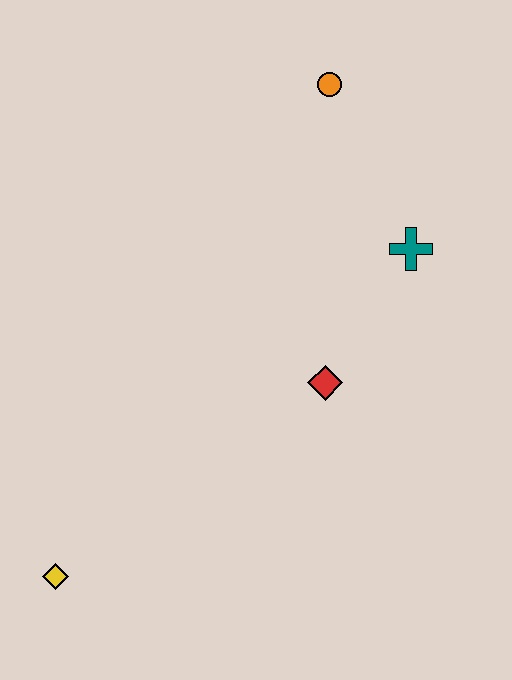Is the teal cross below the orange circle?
Yes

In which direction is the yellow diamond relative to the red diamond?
The yellow diamond is to the left of the red diamond.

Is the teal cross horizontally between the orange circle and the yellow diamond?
No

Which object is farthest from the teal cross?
The yellow diamond is farthest from the teal cross.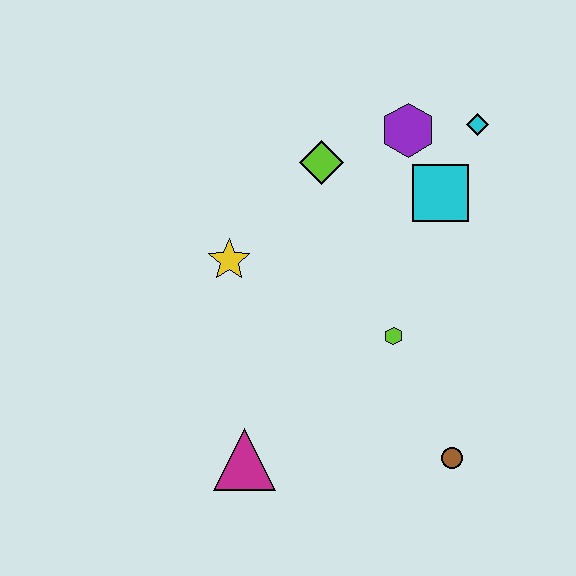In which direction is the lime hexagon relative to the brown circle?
The lime hexagon is above the brown circle.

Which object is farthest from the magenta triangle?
The cyan diamond is farthest from the magenta triangle.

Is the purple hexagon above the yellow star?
Yes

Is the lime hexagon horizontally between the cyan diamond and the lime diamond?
Yes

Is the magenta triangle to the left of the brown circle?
Yes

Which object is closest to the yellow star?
The lime diamond is closest to the yellow star.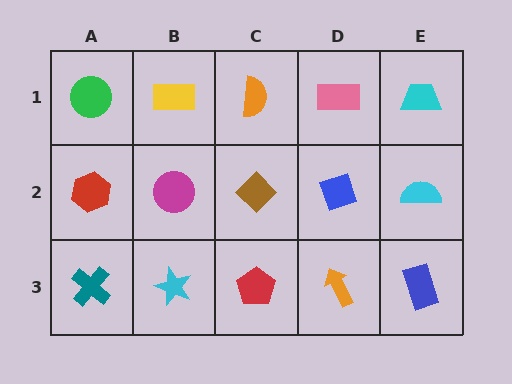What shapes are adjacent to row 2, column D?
A pink rectangle (row 1, column D), an orange arrow (row 3, column D), a brown diamond (row 2, column C), a cyan semicircle (row 2, column E).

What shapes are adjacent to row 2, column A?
A green circle (row 1, column A), a teal cross (row 3, column A), a magenta circle (row 2, column B).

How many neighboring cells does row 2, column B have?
4.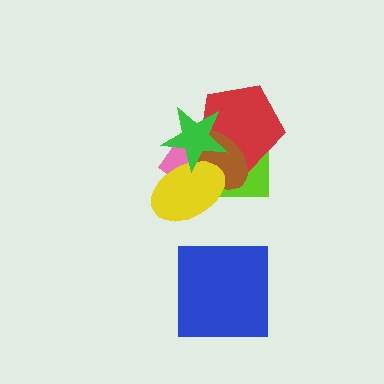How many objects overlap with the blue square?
0 objects overlap with the blue square.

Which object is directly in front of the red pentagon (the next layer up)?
The brown ellipse is directly in front of the red pentagon.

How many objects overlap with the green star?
5 objects overlap with the green star.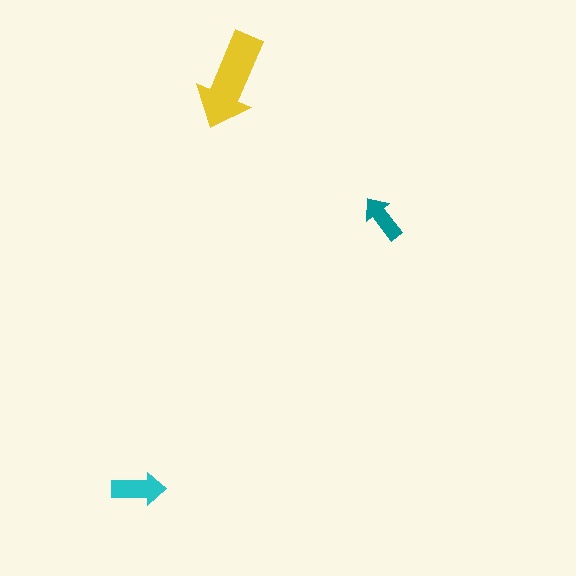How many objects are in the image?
There are 3 objects in the image.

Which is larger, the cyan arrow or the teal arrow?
The cyan one.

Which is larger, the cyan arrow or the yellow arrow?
The yellow one.